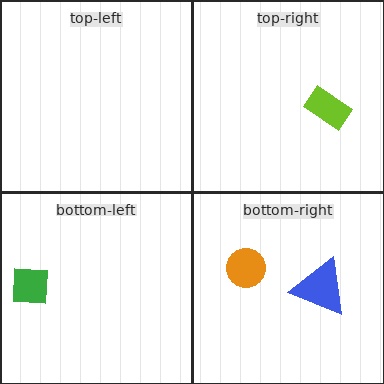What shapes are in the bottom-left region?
The green square.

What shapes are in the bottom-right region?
The blue triangle, the orange circle.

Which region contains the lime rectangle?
The top-right region.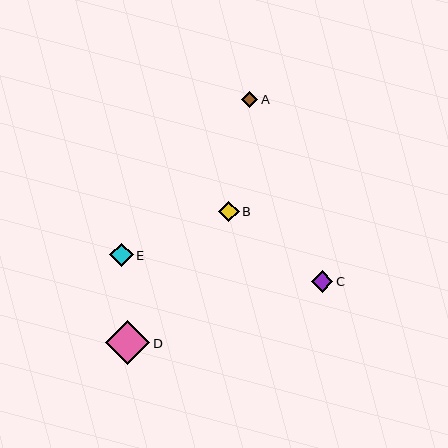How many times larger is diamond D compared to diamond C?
Diamond D is approximately 2.1 times the size of diamond C.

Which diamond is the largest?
Diamond D is the largest with a size of approximately 44 pixels.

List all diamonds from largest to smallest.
From largest to smallest: D, E, C, B, A.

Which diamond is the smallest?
Diamond A is the smallest with a size of approximately 16 pixels.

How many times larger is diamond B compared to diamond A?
Diamond B is approximately 1.3 times the size of diamond A.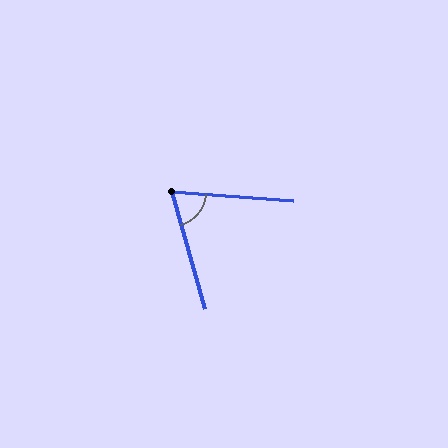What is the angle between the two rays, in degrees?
Approximately 70 degrees.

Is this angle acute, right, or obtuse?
It is acute.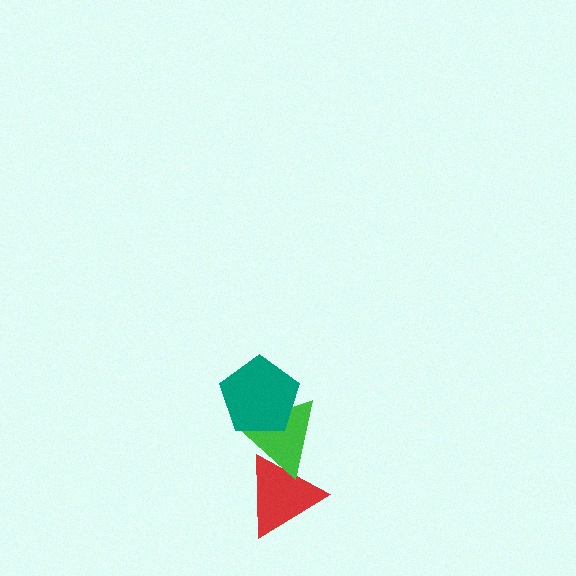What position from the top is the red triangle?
The red triangle is 3rd from the top.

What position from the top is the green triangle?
The green triangle is 2nd from the top.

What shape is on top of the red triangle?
The green triangle is on top of the red triangle.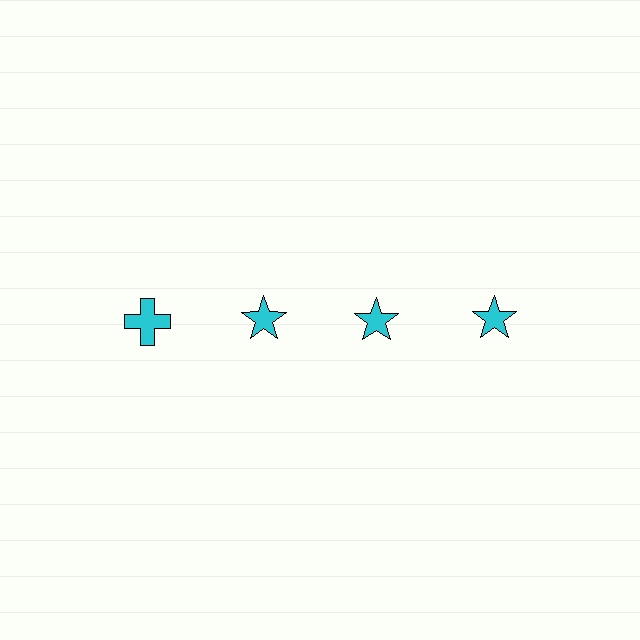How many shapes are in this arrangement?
There are 4 shapes arranged in a grid pattern.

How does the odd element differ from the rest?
It has a different shape: cross instead of star.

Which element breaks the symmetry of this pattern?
The cyan cross in the top row, leftmost column breaks the symmetry. All other shapes are cyan stars.